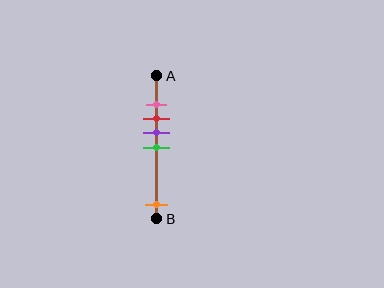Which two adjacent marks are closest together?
The pink and red marks are the closest adjacent pair.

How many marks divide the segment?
There are 5 marks dividing the segment.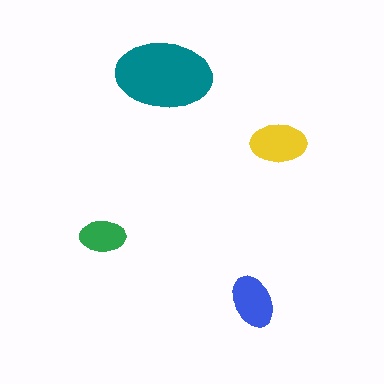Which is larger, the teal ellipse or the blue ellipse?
The teal one.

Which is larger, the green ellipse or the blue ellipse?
The blue one.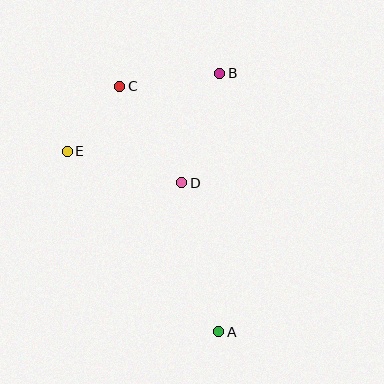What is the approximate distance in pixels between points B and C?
The distance between B and C is approximately 101 pixels.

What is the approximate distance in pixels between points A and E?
The distance between A and E is approximately 236 pixels.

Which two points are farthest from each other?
Points A and C are farthest from each other.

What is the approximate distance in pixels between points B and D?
The distance between B and D is approximately 116 pixels.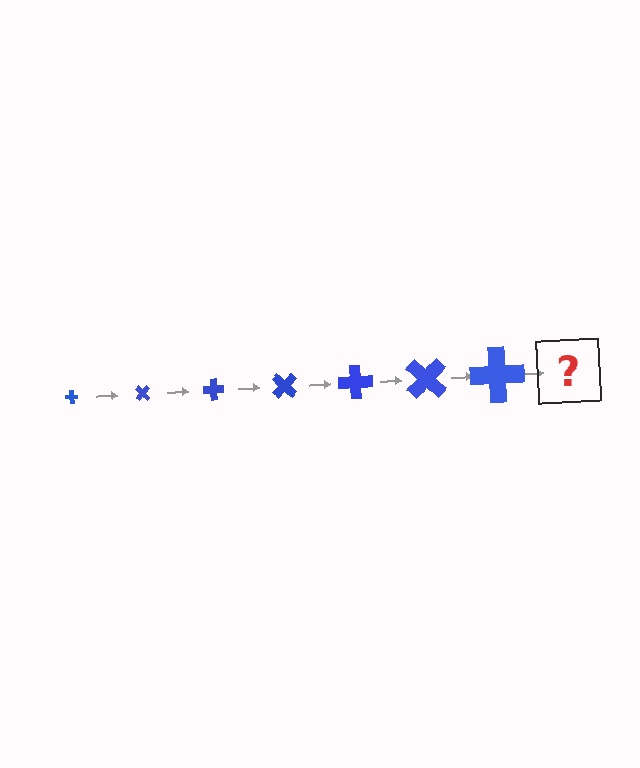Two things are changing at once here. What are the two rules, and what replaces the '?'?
The two rules are that the cross grows larger each step and it rotates 45 degrees each step. The '?' should be a cross, larger than the previous one and rotated 315 degrees from the start.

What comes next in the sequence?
The next element should be a cross, larger than the previous one and rotated 315 degrees from the start.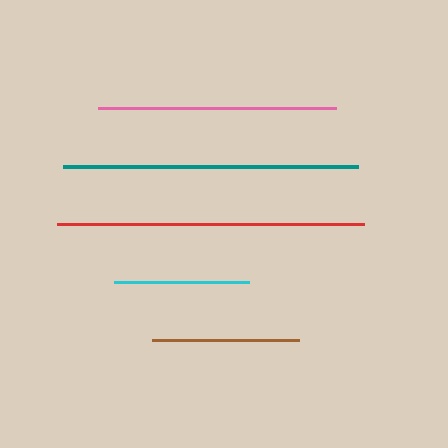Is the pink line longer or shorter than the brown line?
The pink line is longer than the brown line.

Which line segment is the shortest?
The cyan line is the shortest at approximately 135 pixels.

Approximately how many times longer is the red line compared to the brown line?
The red line is approximately 2.1 times the length of the brown line.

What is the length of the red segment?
The red segment is approximately 306 pixels long.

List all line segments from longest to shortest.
From longest to shortest: red, teal, pink, brown, cyan.